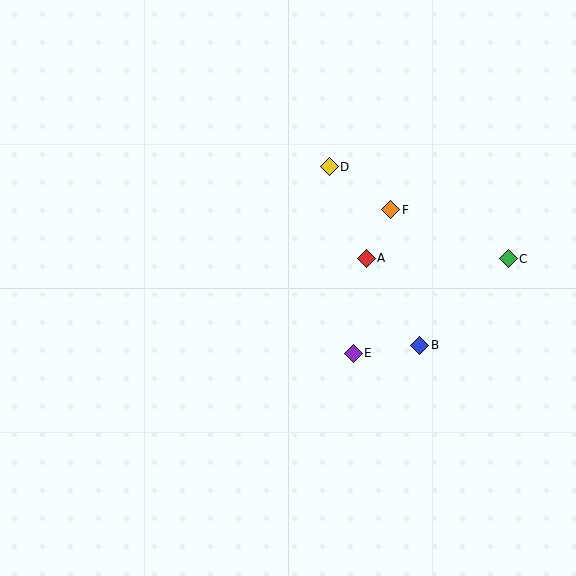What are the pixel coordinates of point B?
Point B is at (420, 345).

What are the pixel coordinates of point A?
Point A is at (366, 258).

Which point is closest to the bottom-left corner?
Point E is closest to the bottom-left corner.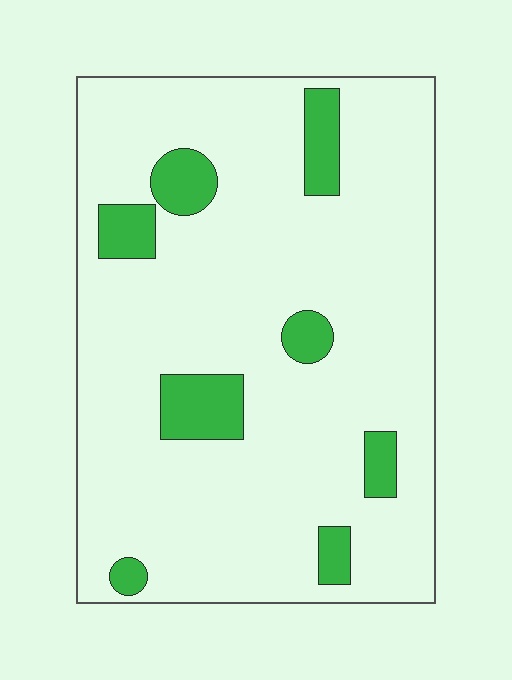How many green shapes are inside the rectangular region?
8.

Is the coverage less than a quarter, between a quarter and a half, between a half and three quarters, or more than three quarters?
Less than a quarter.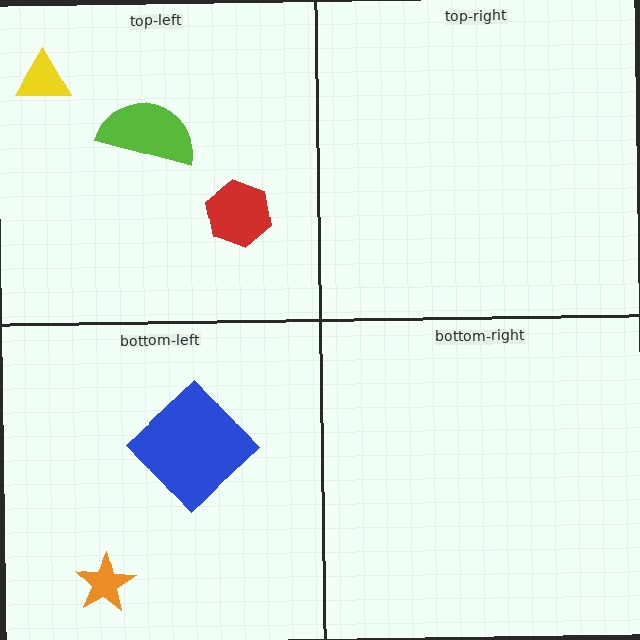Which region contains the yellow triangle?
The top-left region.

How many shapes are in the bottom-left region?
2.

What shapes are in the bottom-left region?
The blue diamond, the orange star.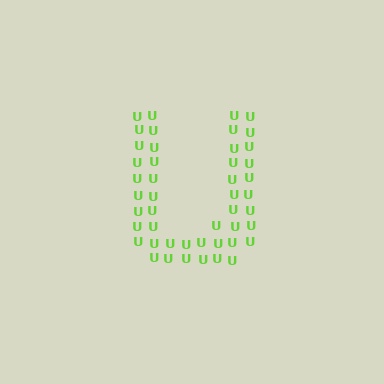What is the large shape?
The large shape is the letter U.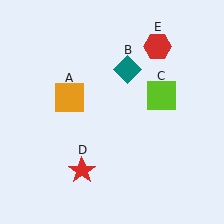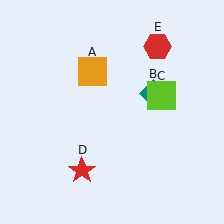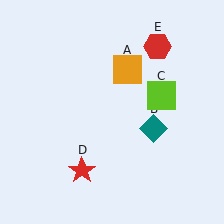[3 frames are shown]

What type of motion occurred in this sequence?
The orange square (object A), teal diamond (object B) rotated clockwise around the center of the scene.